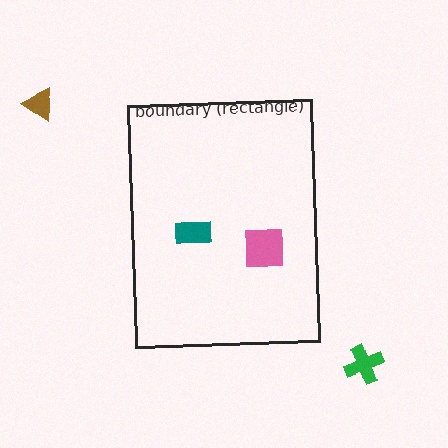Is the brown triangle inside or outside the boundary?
Outside.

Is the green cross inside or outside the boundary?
Outside.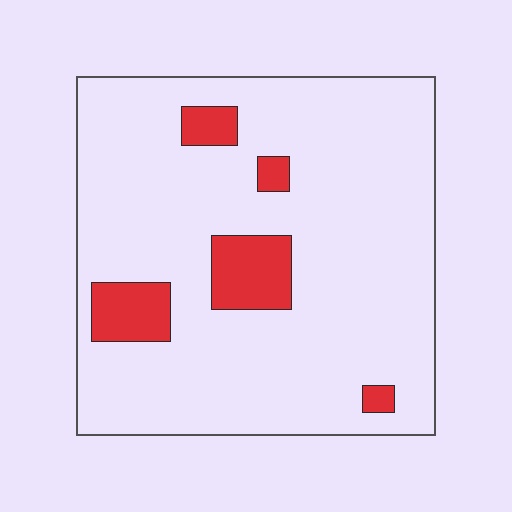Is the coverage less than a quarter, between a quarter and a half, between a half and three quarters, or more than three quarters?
Less than a quarter.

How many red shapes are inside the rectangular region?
5.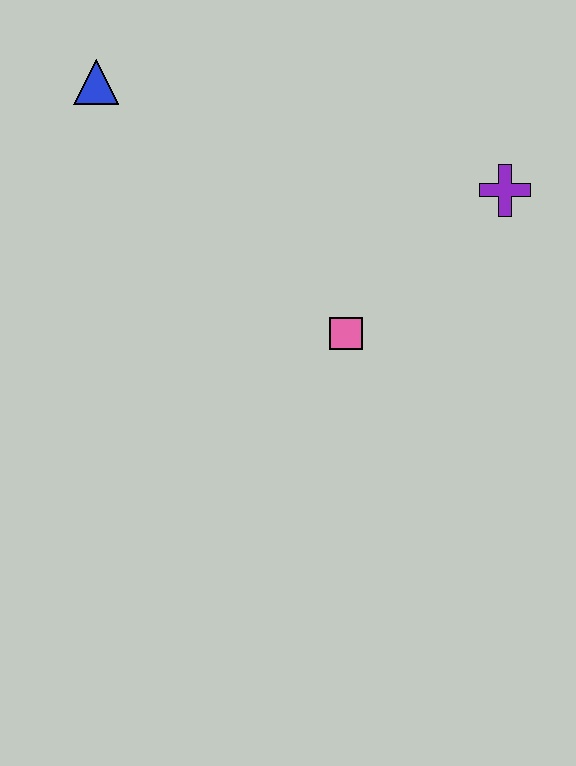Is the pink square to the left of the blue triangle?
No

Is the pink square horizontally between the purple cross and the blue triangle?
Yes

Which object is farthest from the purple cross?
The blue triangle is farthest from the purple cross.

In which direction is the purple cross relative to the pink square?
The purple cross is to the right of the pink square.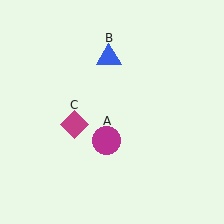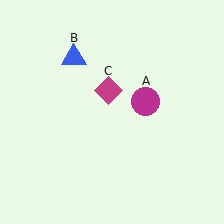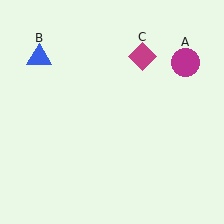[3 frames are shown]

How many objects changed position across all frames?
3 objects changed position: magenta circle (object A), blue triangle (object B), magenta diamond (object C).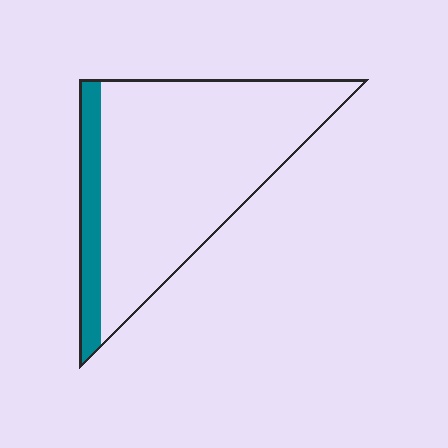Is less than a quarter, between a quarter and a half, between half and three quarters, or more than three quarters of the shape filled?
Less than a quarter.